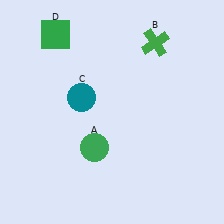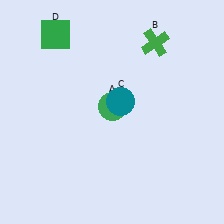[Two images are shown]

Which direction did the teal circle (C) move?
The teal circle (C) moved right.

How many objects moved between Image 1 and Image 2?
2 objects moved between the two images.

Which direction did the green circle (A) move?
The green circle (A) moved up.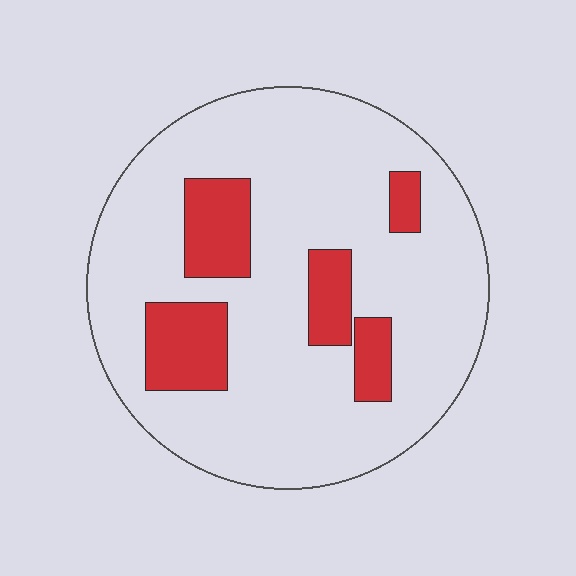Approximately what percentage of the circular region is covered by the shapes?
Approximately 20%.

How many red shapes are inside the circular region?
5.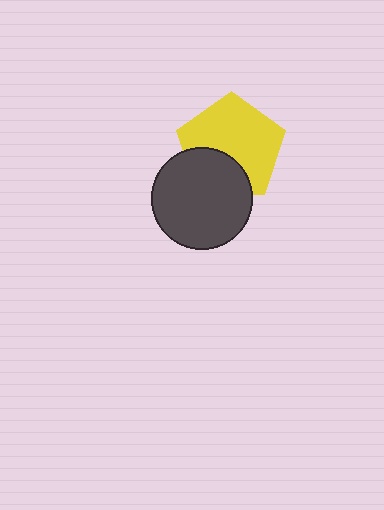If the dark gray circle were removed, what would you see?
You would see the complete yellow pentagon.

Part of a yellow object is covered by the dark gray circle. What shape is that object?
It is a pentagon.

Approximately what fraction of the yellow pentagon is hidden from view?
Roughly 31% of the yellow pentagon is hidden behind the dark gray circle.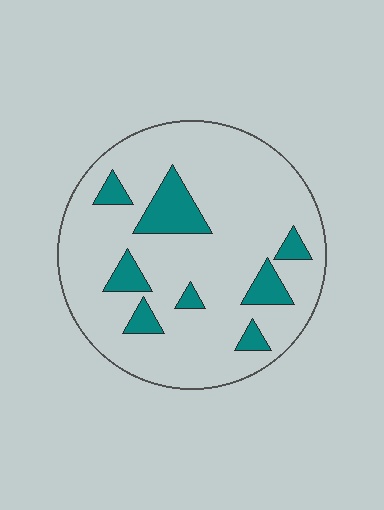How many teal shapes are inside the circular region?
8.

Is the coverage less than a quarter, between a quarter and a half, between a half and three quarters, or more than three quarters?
Less than a quarter.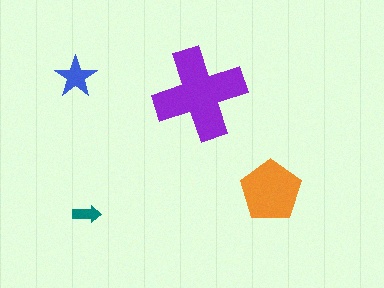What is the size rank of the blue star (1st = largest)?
3rd.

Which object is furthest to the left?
The blue star is leftmost.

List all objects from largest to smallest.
The purple cross, the orange pentagon, the blue star, the teal arrow.